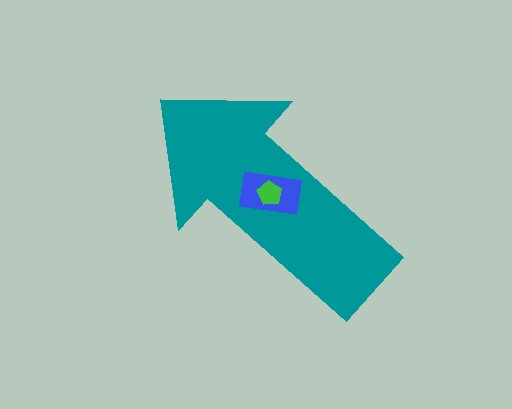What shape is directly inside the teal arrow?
The blue rectangle.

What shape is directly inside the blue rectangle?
The green pentagon.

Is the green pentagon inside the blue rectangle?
Yes.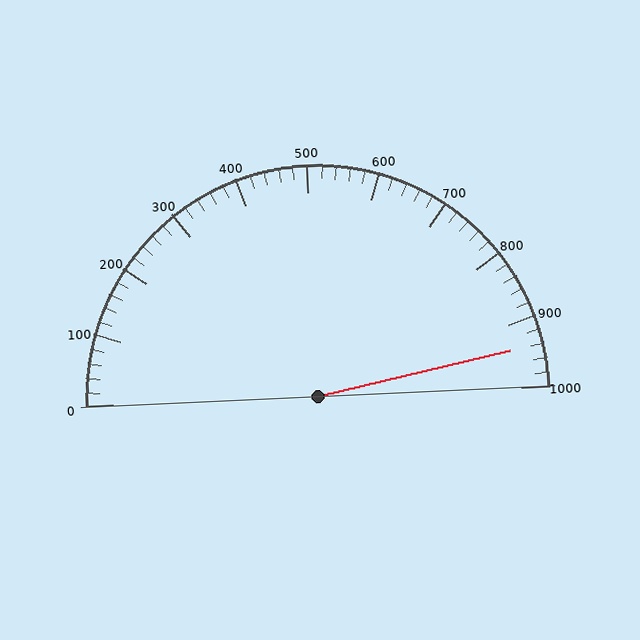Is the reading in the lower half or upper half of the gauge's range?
The reading is in the upper half of the range (0 to 1000).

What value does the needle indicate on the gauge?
The needle indicates approximately 940.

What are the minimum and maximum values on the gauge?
The gauge ranges from 0 to 1000.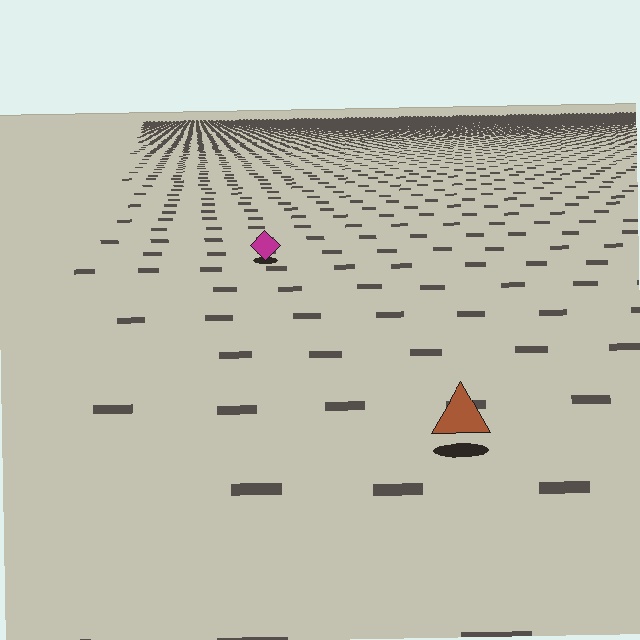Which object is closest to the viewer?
The brown triangle is closest. The texture marks near it are larger and more spread out.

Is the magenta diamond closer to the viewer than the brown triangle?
No. The brown triangle is closer — you can tell from the texture gradient: the ground texture is coarser near it.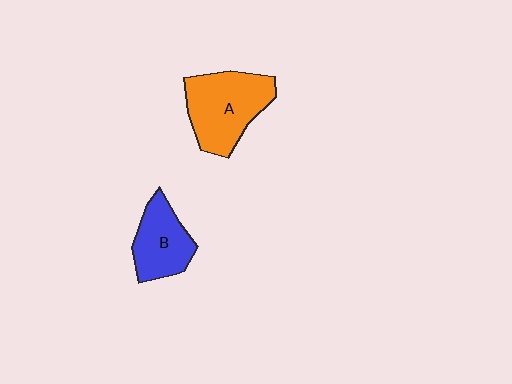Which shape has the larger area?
Shape A (orange).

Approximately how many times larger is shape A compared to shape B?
Approximately 1.4 times.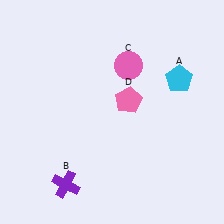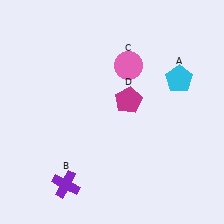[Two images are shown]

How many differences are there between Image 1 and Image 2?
There is 1 difference between the two images.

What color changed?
The pentagon (D) changed from pink in Image 1 to magenta in Image 2.